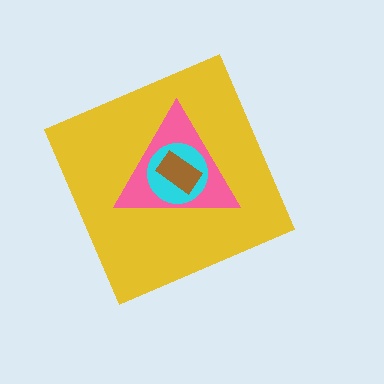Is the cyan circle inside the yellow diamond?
Yes.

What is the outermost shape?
The yellow diamond.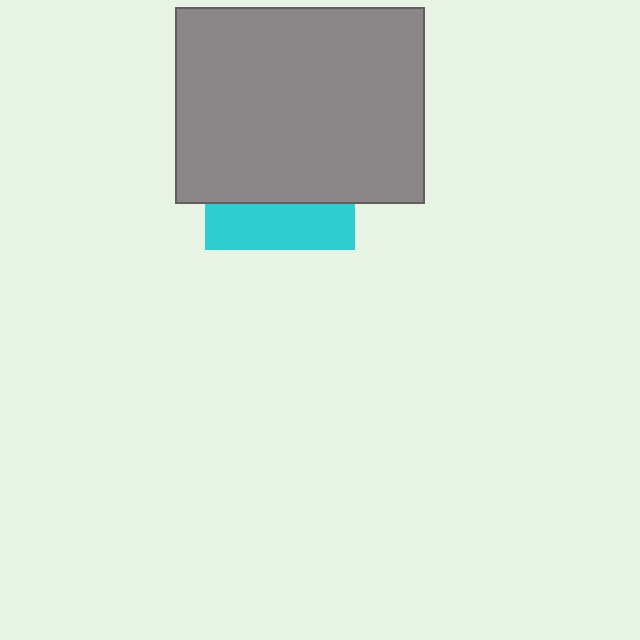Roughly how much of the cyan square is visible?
A small part of it is visible (roughly 31%).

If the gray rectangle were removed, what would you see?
You would see the complete cyan square.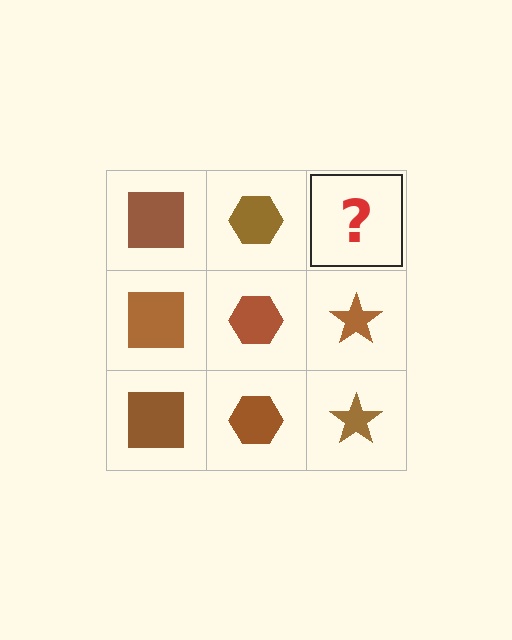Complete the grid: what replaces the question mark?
The question mark should be replaced with a brown star.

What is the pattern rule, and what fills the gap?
The rule is that each column has a consistent shape. The gap should be filled with a brown star.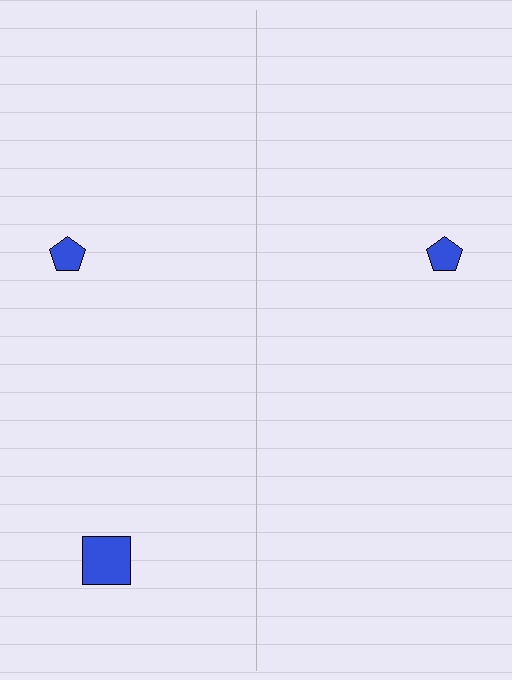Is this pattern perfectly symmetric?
No, the pattern is not perfectly symmetric. A blue square is missing from the right side.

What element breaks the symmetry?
A blue square is missing from the right side.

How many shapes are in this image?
There are 3 shapes in this image.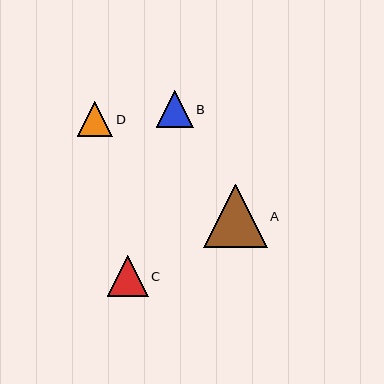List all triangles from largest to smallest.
From largest to smallest: A, C, B, D.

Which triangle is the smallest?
Triangle D is the smallest with a size of approximately 35 pixels.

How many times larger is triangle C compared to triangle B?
Triangle C is approximately 1.1 times the size of triangle B.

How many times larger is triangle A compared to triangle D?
Triangle A is approximately 1.8 times the size of triangle D.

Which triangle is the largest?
Triangle A is the largest with a size of approximately 64 pixels.